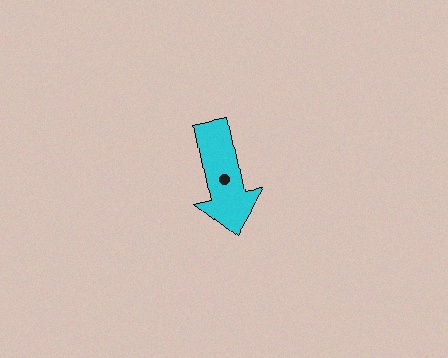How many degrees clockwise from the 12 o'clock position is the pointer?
Approximately 169 degrees.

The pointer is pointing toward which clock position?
Roughly 6 o'clock.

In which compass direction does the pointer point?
South.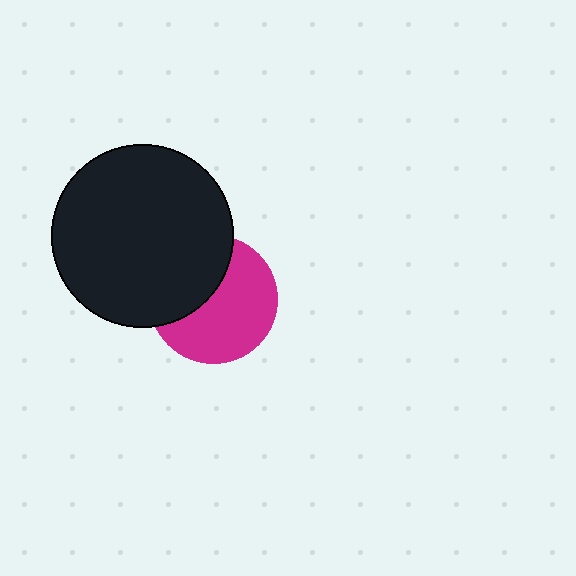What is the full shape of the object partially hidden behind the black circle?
The partially hidden object is a magenta circle.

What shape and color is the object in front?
The object in front is a black circle.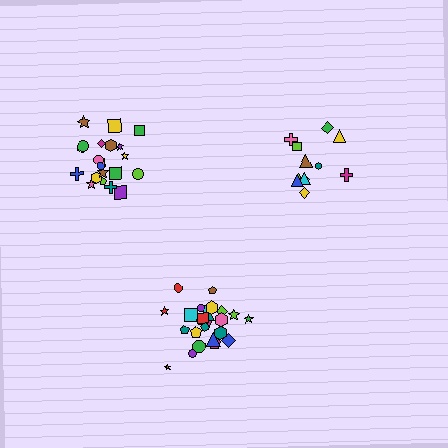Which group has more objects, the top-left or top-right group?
The top-left group.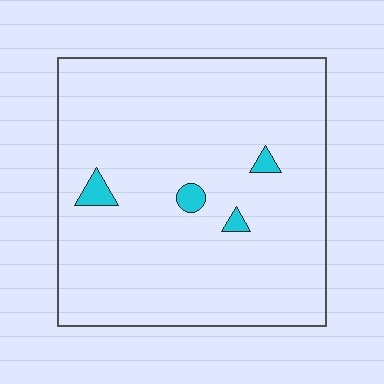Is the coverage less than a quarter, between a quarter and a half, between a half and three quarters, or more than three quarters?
Less than a quarter.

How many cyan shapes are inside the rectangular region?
4.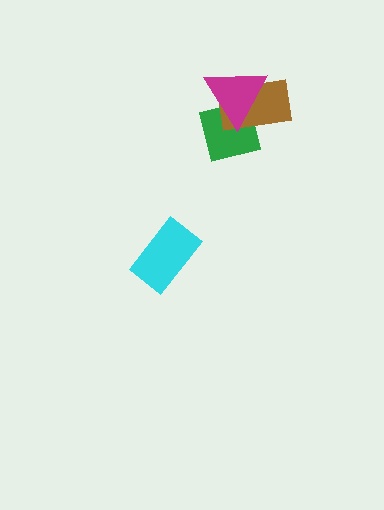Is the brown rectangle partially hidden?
Yes, it is partially covered by another shape.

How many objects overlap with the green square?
2 objects overlap with the green square.